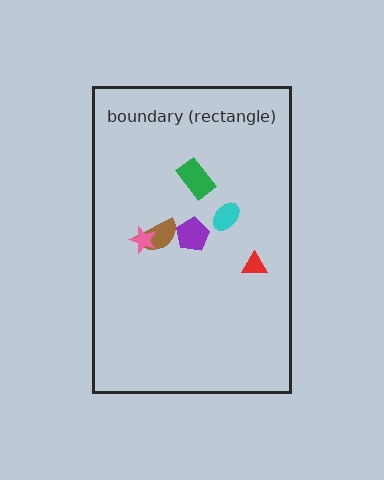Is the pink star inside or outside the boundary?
Inside.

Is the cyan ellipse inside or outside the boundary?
Inside.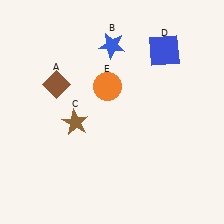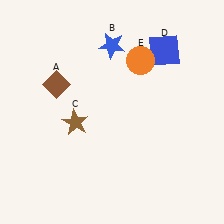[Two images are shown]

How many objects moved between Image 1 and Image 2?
1 object moved between the two images.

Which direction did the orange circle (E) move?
The orange circle (E) moved right.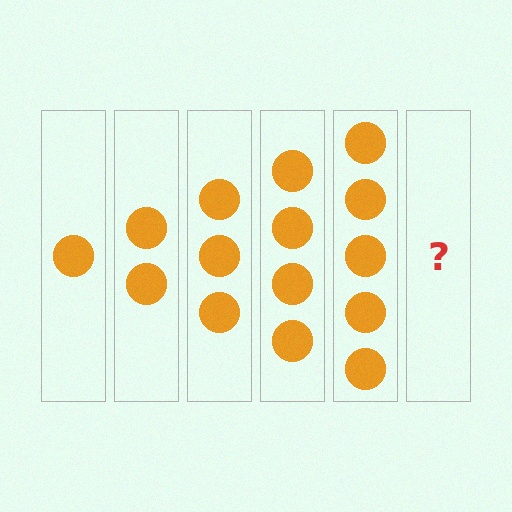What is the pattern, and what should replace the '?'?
The pattern is that each step adds one more circle. The '?' should be 6 circles.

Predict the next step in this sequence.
The next step is 6 circles.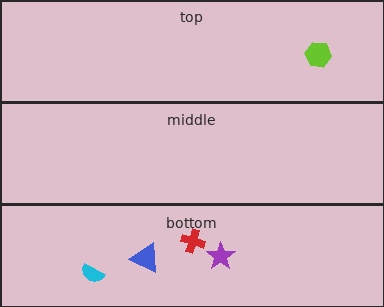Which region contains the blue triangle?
The bottom region.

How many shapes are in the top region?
1.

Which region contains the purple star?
The bottom region.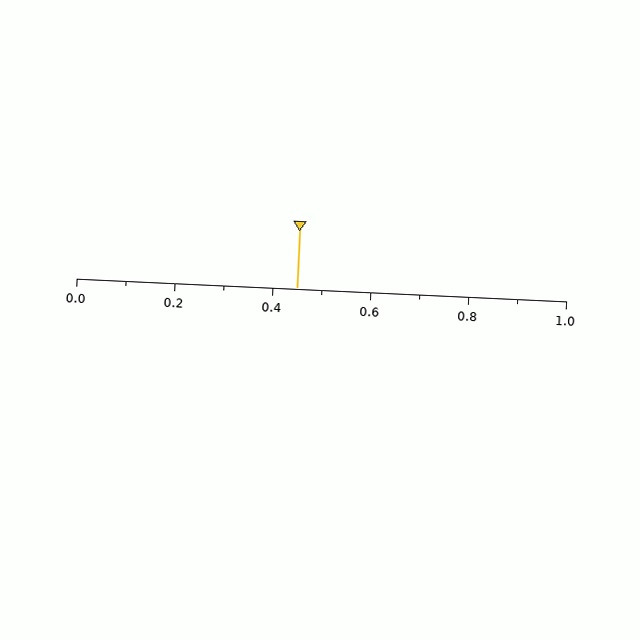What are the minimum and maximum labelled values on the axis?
The axis runs from 0.0 to 1.0.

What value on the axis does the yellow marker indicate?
The marker indicates approximately 0.45.